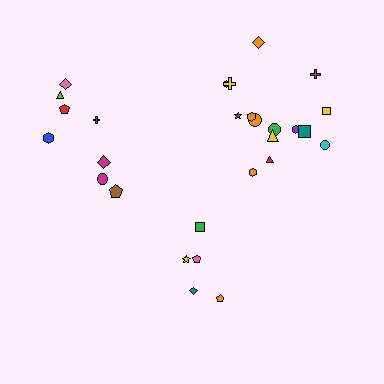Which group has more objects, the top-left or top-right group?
The top-right group.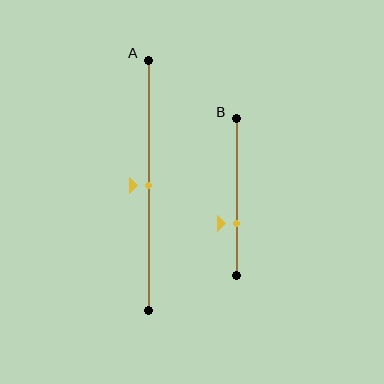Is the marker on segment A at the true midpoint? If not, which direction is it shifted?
Yes, the marker on segment A is at the true midpoint.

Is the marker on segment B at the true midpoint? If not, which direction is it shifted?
No, the marker on segment B is shifted downward by about 16% of the segment length.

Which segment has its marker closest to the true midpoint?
Segment A has its marker closest to the true midpoint.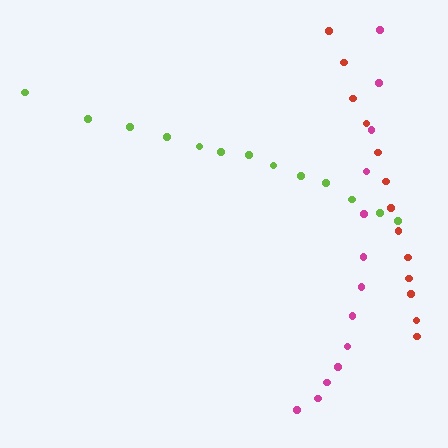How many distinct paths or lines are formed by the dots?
There are 3 distinct paths.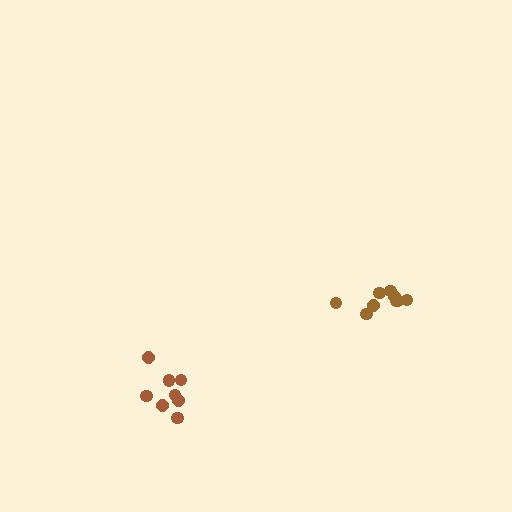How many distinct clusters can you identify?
There are 2 distinct clusters.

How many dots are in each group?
Group 1: 9 dots, Group 2: 8 dots (17 total).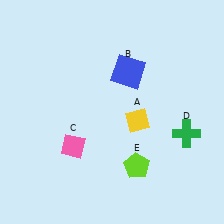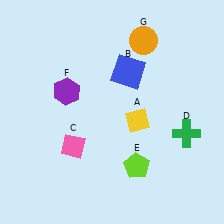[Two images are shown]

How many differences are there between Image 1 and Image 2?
There are 2 differences between the two images.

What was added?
A purple hexagon (F), an orange circle (G) were added in Image 2.